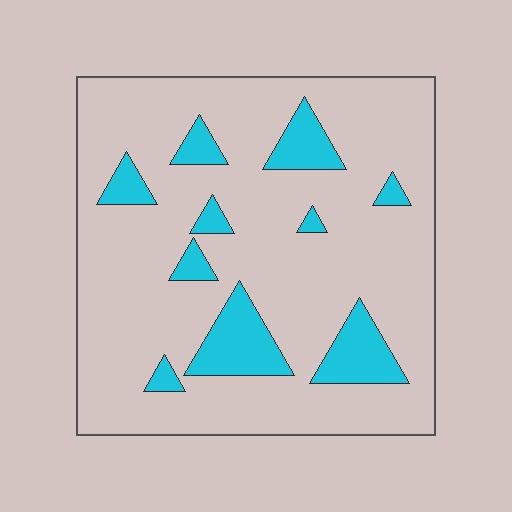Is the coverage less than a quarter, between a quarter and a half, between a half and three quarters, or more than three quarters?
Less than a quarter.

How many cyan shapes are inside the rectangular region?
10.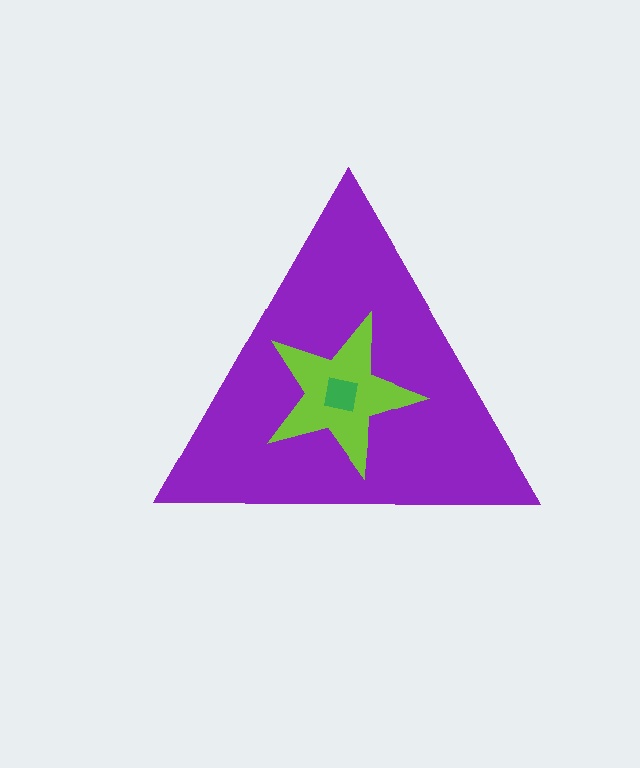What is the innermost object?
The green square.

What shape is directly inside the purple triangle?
The lime star.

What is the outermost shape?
The purple triangle.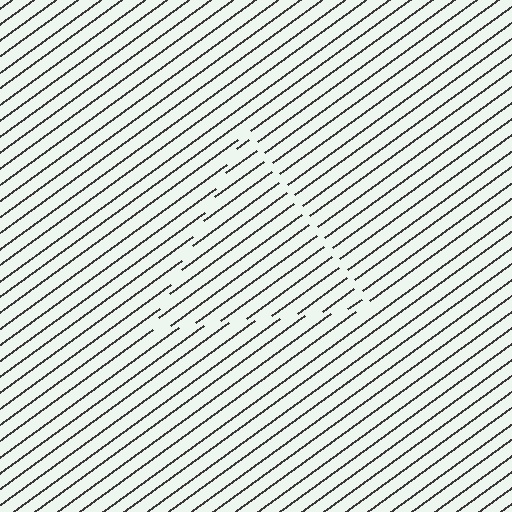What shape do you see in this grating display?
An illusory triangle. The interior of the shape contains the same grating, shifted by half a period — the contour is defined by the phase discontinuity where line-ends from the inner and outer gratings abut.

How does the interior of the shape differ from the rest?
The interior of the shape contains the same grating, shifted by half a period — the contour is defined by the phase discontinuity where line-ends from the inner and outer gratings abut.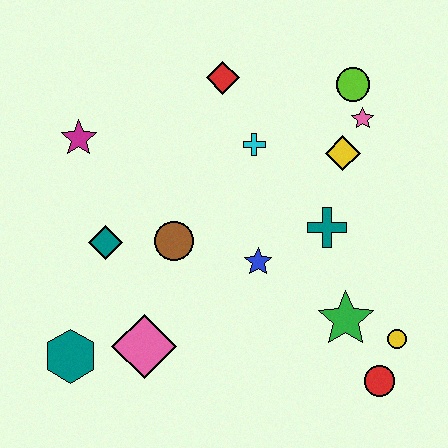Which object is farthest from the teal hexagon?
The lime circle is farthest from the teal hexagon.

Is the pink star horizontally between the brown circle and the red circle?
Yes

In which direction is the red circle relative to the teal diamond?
The red circle is to the right of the teal diamond.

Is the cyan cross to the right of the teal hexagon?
Yes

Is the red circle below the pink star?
Yes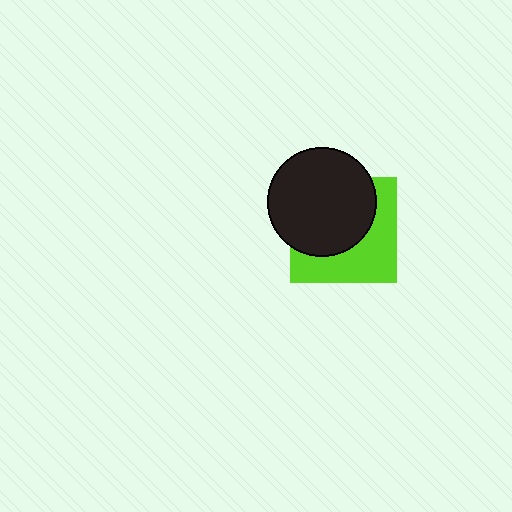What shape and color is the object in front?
The object in front is a black circle.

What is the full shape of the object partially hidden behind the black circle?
The partially hidden object is a lime square.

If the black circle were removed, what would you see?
You would see the complete lime square.